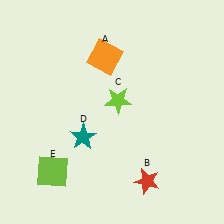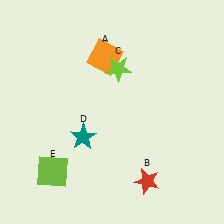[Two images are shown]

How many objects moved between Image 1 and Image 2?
1 object moved between the two images.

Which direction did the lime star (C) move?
The lime star (C) moved up.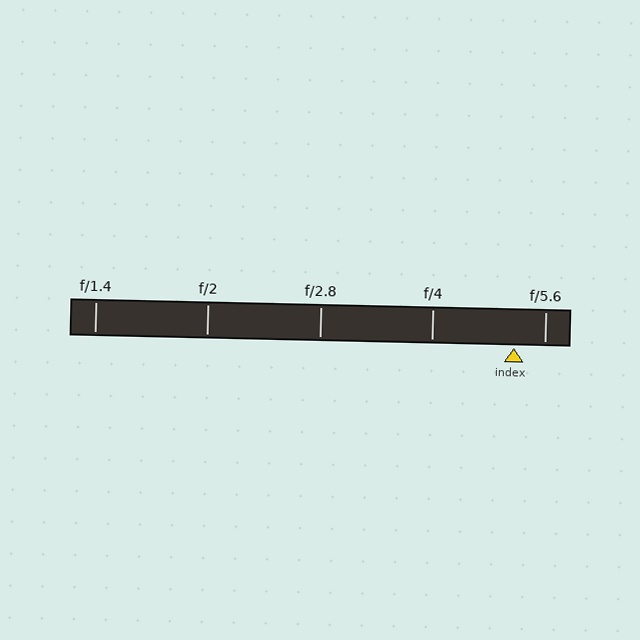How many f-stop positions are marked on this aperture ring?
There are 5 f-stop positions marked.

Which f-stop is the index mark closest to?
The index mark is closest to f/5.6.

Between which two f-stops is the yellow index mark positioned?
The index mark is between f/4 and f/5.6.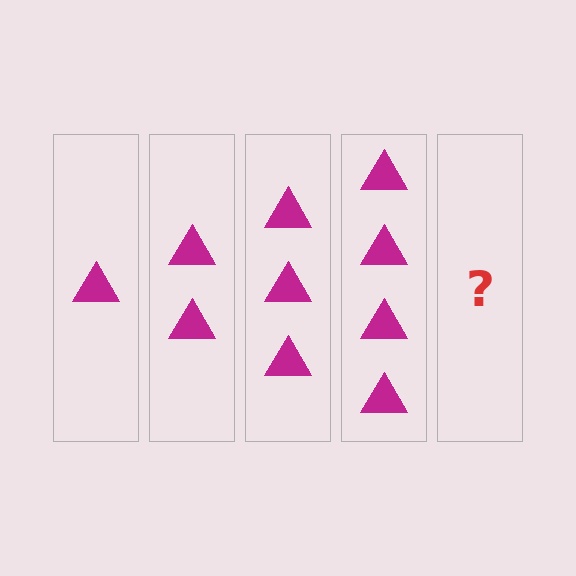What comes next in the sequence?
The next element should be 5 triangles.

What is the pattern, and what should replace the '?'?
The pattern is that each step adds one more triangle. The '?' should be 5 triangles.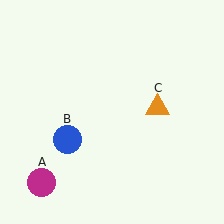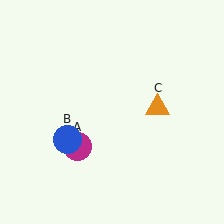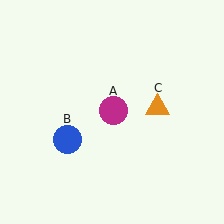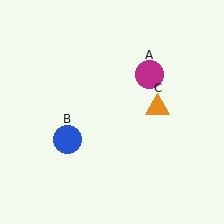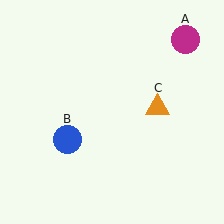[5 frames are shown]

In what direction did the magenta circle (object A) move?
The magenta circle (object A) moved up and to the right.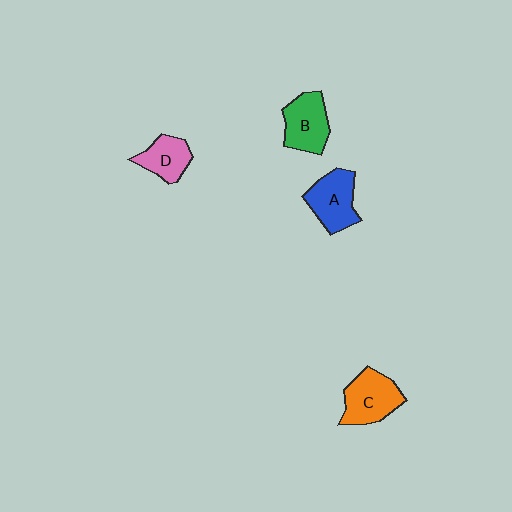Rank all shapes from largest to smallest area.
From largest to smallest: C (orange), A (blue), B (green), D (pink).